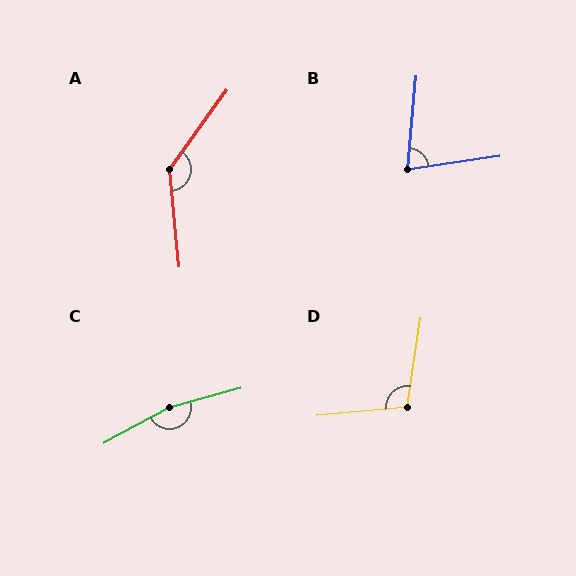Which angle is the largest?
C, at approximately 167 degrees.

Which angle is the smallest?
B, at approximately 77 degrees.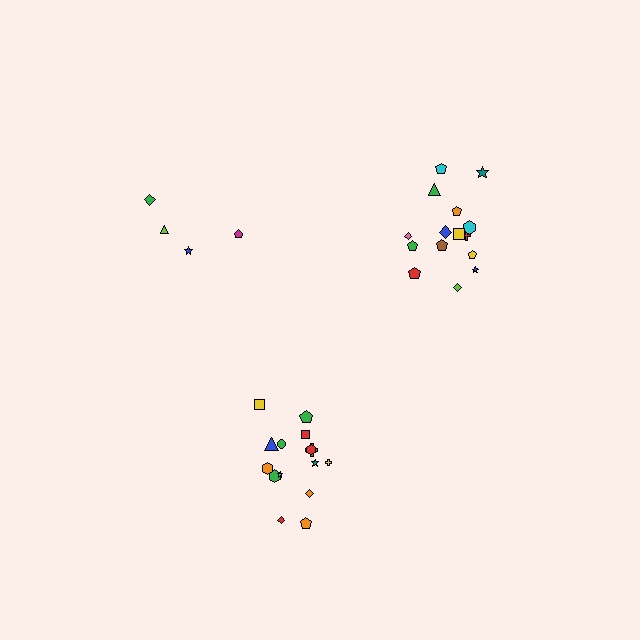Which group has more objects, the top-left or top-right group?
The top-right group.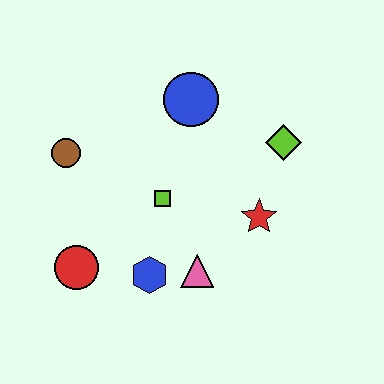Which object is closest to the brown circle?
The lime square is closest to the brown circle.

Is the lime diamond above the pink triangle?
Yes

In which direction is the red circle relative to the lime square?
The red circle is to the left of the lime square.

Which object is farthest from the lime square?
The lime diamond is farthest from the lime square.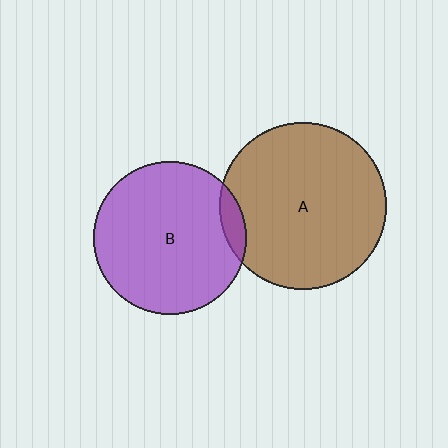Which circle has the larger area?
Circle A (brown).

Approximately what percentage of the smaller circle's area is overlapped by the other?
Approximately 5%.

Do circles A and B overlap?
Yes.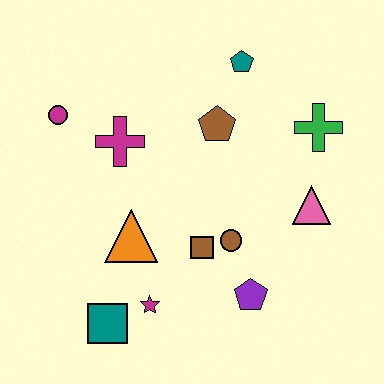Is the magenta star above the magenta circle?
No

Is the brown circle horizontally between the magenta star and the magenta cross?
No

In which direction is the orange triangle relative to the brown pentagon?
The orange triangle is below the brown pentagon.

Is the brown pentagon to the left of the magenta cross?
No